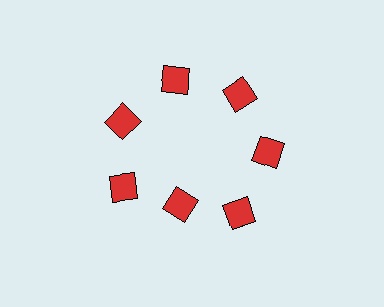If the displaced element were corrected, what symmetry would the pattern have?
It would have 7-fold rotational symmetry — the pattern would map onto itself every 51 degrees.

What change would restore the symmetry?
The symmetry would be restored by moving it outward, back onto the ring so that all 7 squares sit at equal angles and equal distance from the center.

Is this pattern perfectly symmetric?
No. The 7 red squares are arranged in a ring, but one element near the 6 o'clock position is pulled inward toward the center, breaking the 7-fold rotational symmetry.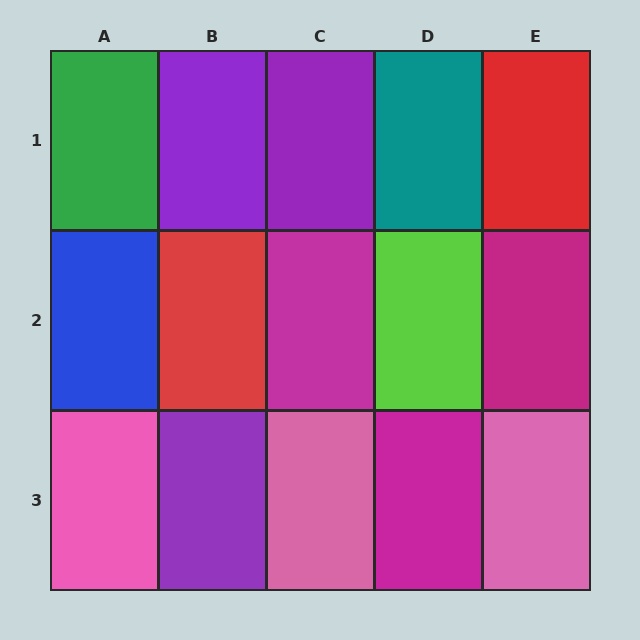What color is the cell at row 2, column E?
Magenta.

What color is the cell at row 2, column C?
Magenta.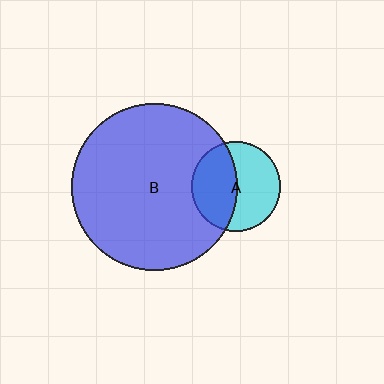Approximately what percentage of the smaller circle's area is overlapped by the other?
Approximately 45%.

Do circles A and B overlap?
Yes.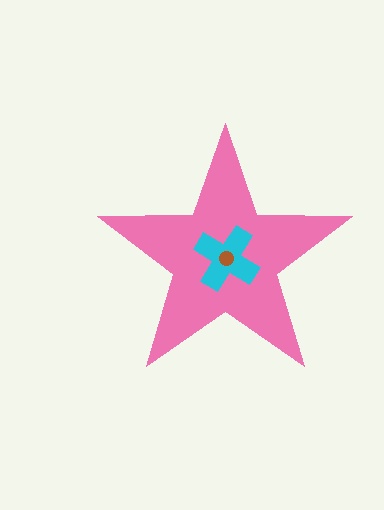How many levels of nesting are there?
3.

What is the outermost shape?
The pink star.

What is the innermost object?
The brown circle.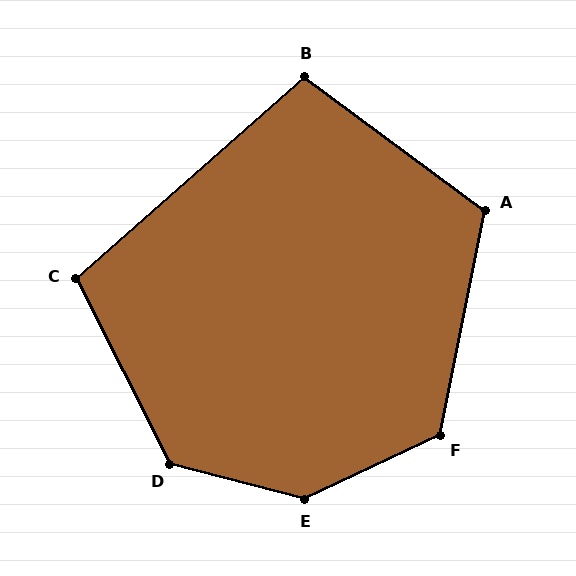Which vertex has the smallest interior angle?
B, at approximately 102 degrees.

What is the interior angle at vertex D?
Approximately 131 degrees (obtuse).